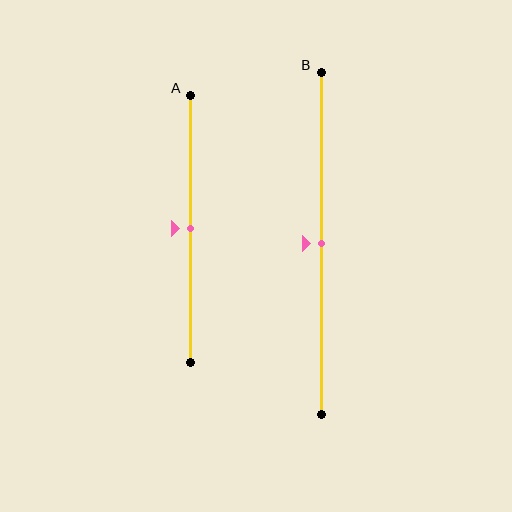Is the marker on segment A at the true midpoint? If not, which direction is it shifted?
Yes, the marker on segment A is at the true midpoint.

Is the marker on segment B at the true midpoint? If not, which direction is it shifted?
Yes, the marker on segment B is at the true midpoint.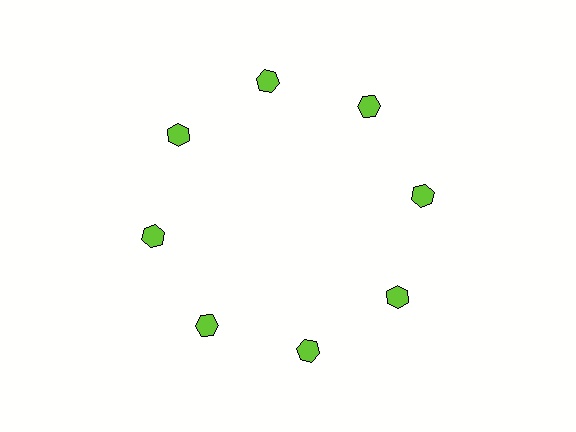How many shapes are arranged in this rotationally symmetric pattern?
There are 8 shapes, arranged in 8 groups of 1.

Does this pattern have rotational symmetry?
Yes, this pattern has 8-fold rotational symmetry. It looks the same after rotating 45 degrees around the center.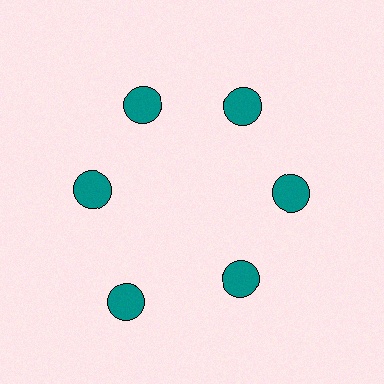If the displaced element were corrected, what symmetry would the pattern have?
It would have 6-fold rotational symmetry — the pattern would map onto itself every 60 degrees.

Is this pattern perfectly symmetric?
No. The 6 teal circles are arranged in a ring, but one element near the 7 o'clock position is pushed outward from the center, breaking the 6-fold rotational symmetry.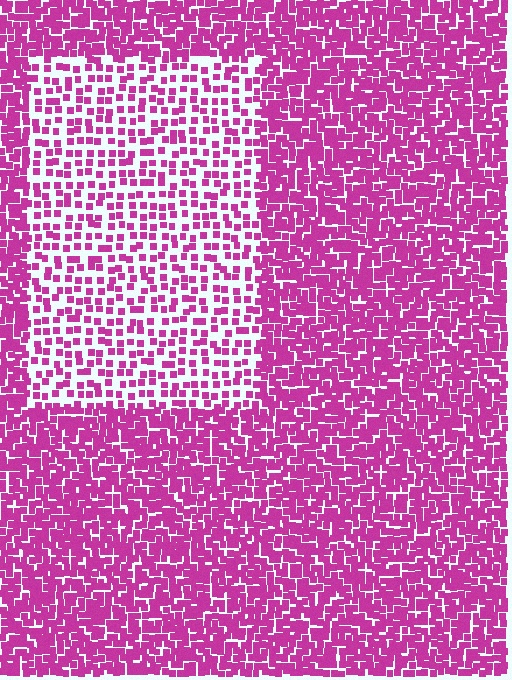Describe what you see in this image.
The image contains small magenta elements arranged at two different densities. A rectangle-shaped region is visible where the elements are less densely packed than the surrounding area.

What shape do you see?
I see a rectangle.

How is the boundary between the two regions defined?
The boundary is defined by a change in element density (approximately 2.2x ratio). All elements are the same color, size, and shape.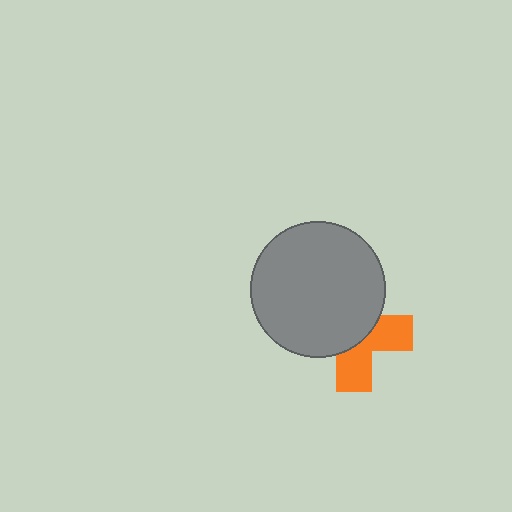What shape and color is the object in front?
The object in front is a gray circle.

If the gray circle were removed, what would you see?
You would see the complete orange cross.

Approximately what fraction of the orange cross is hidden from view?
Roughly 57% of the orange cross is hidden behind the gray circle.